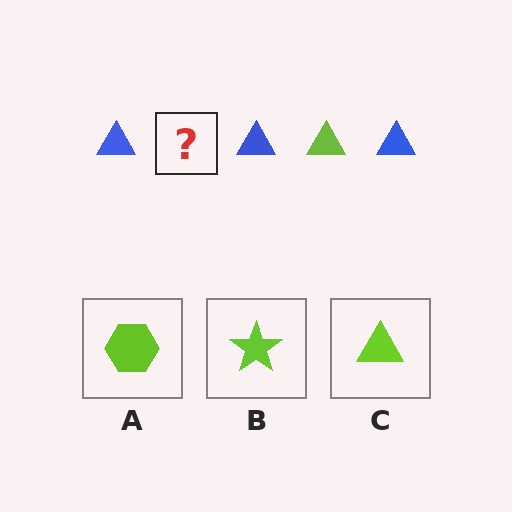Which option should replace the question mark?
Option C.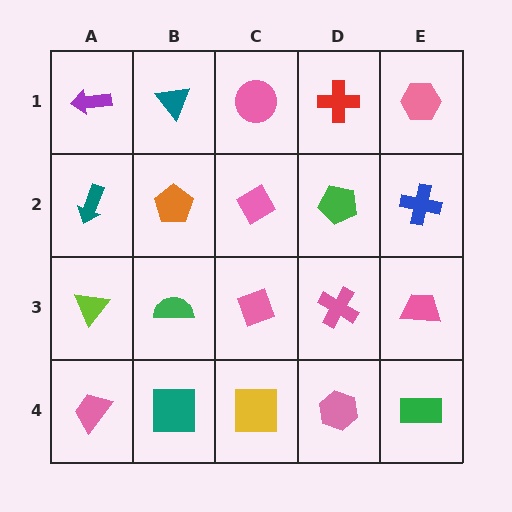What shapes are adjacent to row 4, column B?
A green semicircle (row 3, column B), a pink trapezoid (row 4, column A), a yellow square (row 4, column C).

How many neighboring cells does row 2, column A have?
3.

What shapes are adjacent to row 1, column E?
A blue cross (row 2, column E), a red cross (row 1, column D).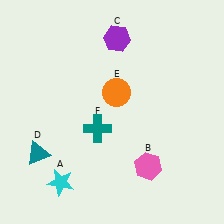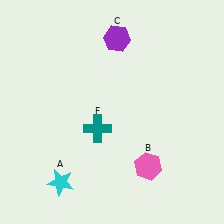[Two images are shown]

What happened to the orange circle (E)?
The orange circle (E) was removed in Image 2. It was in the top-right area of Image 1.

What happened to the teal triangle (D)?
The teal triangle (D) was removed in Image 2. It was in the bottom-left area of Image 1.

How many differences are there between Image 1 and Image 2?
There are 2 differences between the two images.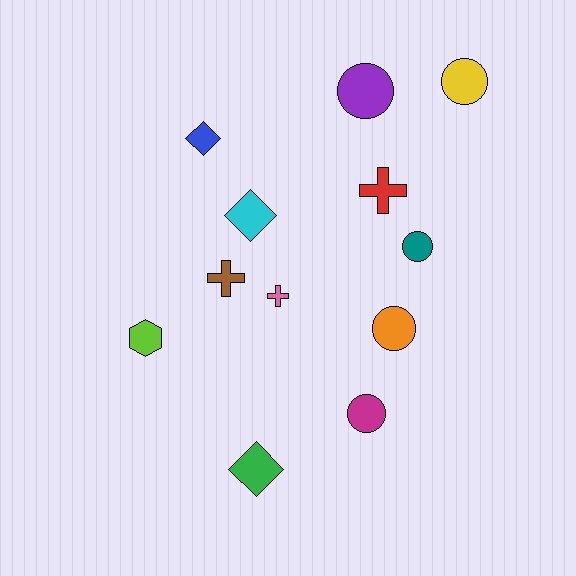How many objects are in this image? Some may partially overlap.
There are 12 objects.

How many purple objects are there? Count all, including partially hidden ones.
There is 1 purple object.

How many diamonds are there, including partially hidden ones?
There are 3 diamonds.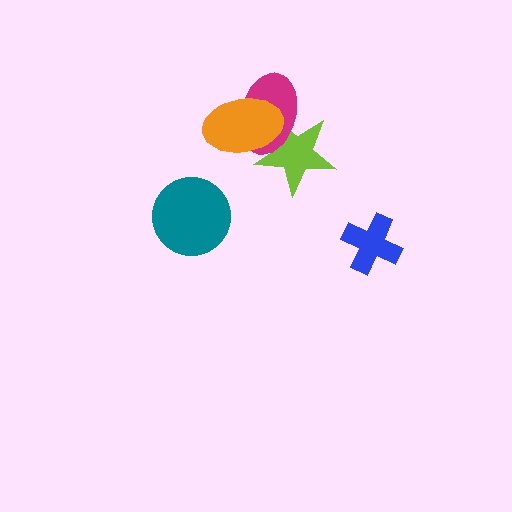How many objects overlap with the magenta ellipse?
2 objects overlap with the magenta ellipse.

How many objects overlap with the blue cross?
0 objects overlap with the blue cross.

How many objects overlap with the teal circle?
0 objects overlap with the teal circle.